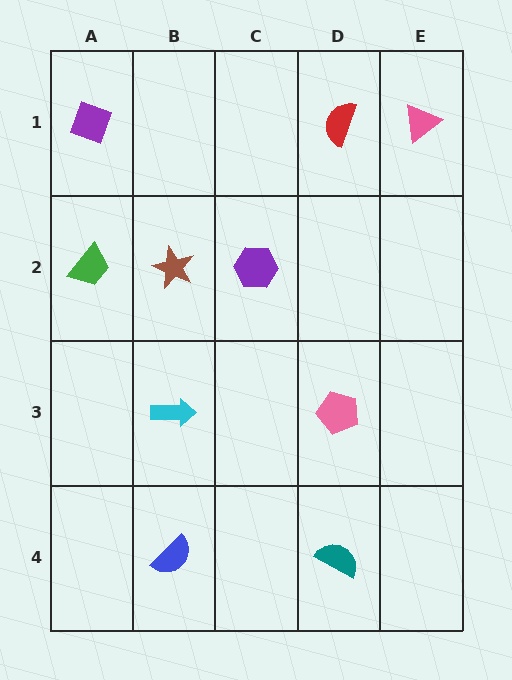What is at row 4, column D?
A teal semicircle.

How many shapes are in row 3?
2 shapes.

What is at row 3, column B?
A cyan arrow.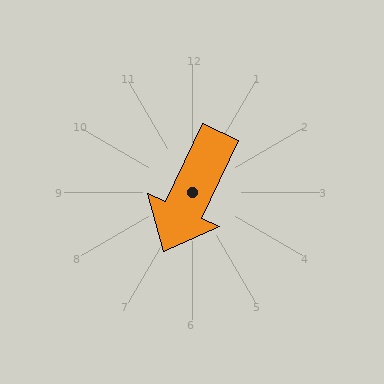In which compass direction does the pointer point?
Southwest.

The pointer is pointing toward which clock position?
Roughly 7 o'clock.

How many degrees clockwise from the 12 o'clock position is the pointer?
Approximately 205 degrees.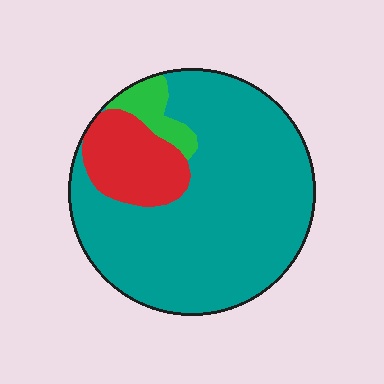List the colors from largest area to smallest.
From largest to smallest: teal, red, green.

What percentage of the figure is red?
Red covers about 15% of the figure.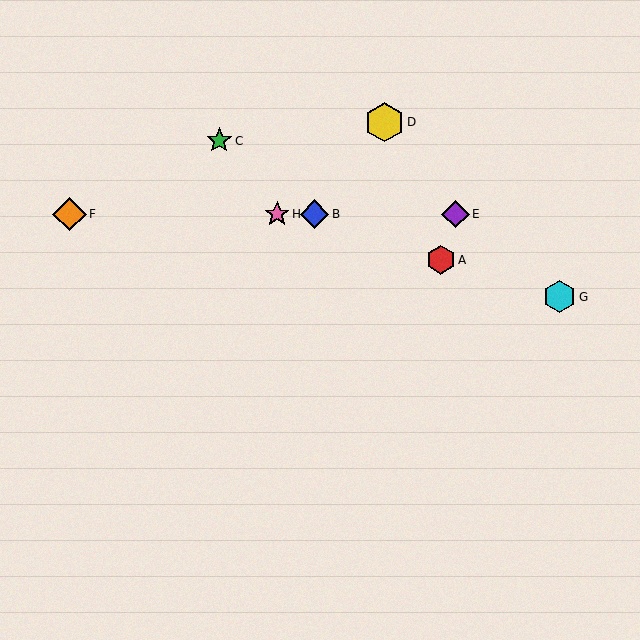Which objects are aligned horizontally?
Objects B, E, F, H are aligned horizontally.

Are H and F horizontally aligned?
Yes, both are at y≈214.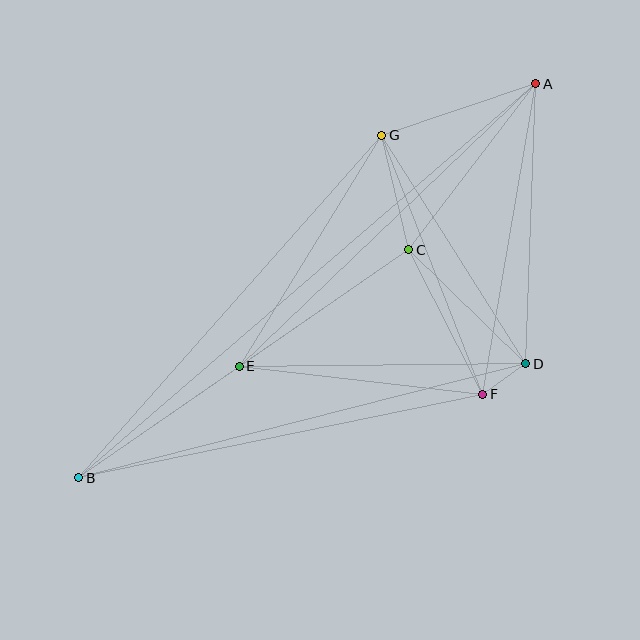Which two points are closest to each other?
Points D and F are closest to each other.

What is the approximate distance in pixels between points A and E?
The distance between A and E is approximately 409 pixels.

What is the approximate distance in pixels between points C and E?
The distance between C and E is approximately 206 pixels.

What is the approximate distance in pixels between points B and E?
The distance between B and E is approximately 196 pixels.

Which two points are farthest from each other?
Points A and B are farthest from each other.